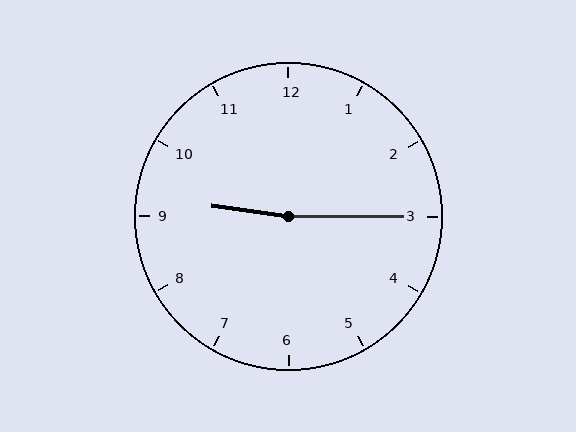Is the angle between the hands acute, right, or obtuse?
It is obtuse.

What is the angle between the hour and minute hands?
Approximately 172 degrees.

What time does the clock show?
9:15.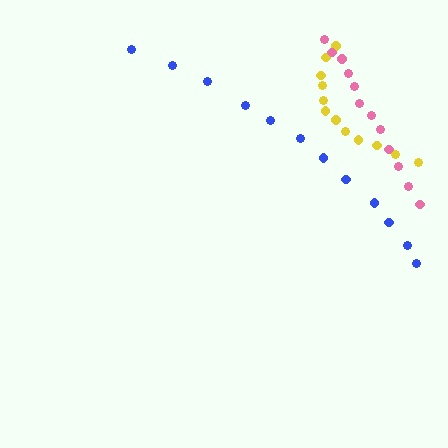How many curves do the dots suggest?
There are 3 distinct paths.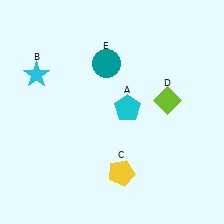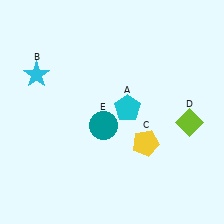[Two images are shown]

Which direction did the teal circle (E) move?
The teal circle (E) moved down.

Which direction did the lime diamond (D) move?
The lime diamond (D) moved right.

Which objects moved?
The objects that moved are: the yellow pentagon (C), the lime diamond (D), the teal circle (E).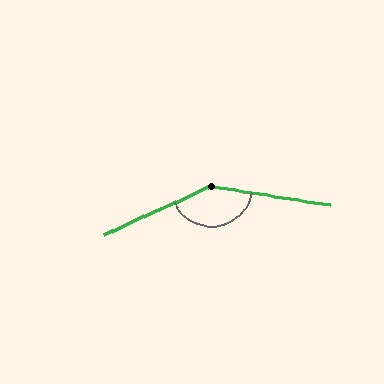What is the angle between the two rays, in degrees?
Approximately 146 degrees.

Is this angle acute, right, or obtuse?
It is obtuse.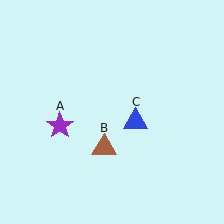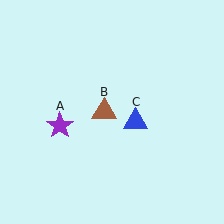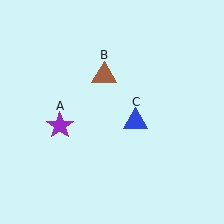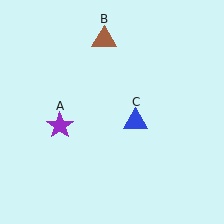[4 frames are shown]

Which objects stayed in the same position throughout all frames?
Purple star (object A) and blue triangle (object C) remained stationary.